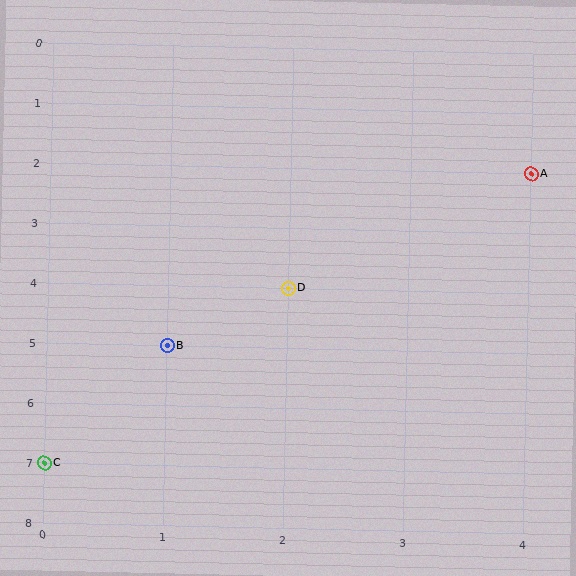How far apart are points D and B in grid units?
Points D and B are 1 column and 1 row apart (about 1.4 grid units diagonally).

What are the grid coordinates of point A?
Point A is at grid coordinates (4, 2).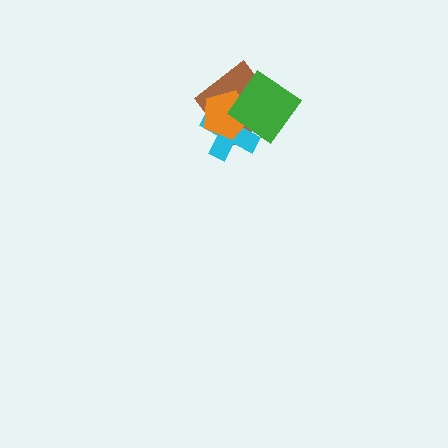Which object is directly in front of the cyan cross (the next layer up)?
The orange pentagon is directly in front of the cyan cross.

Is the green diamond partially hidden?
No, no other shape covers it.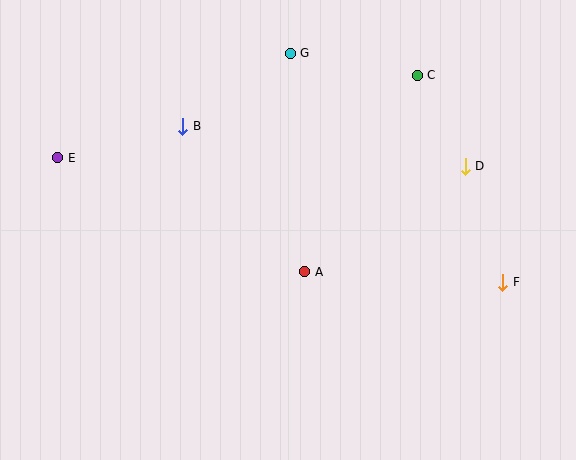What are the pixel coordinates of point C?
Point C is at (417, 75).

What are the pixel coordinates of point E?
Point E is at (58, 158).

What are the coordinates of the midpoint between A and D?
The midpoint between A and D is at (385, 219).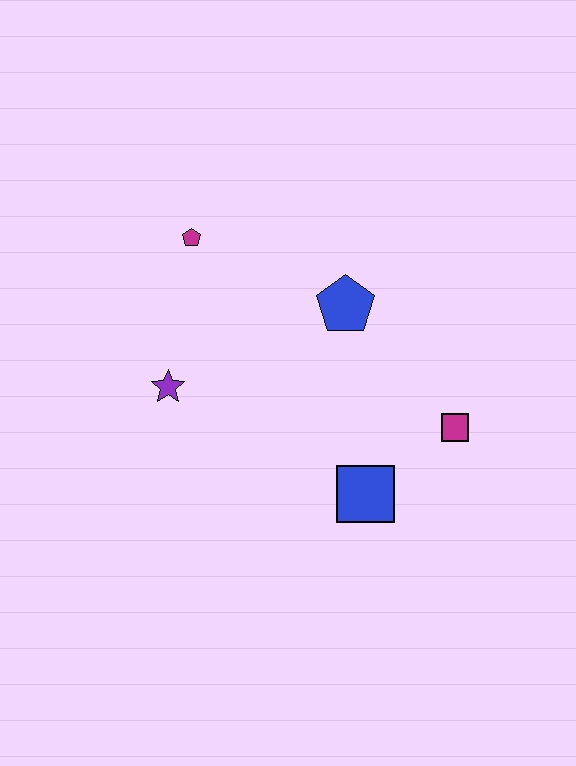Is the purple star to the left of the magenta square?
Yes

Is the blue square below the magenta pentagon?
Yes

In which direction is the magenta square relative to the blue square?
The magenta square is to the right of the blue square.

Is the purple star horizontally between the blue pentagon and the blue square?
No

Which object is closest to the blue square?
The magenta square is closest to the blue square.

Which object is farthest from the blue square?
The magenta pentagon is farthest from the blue square.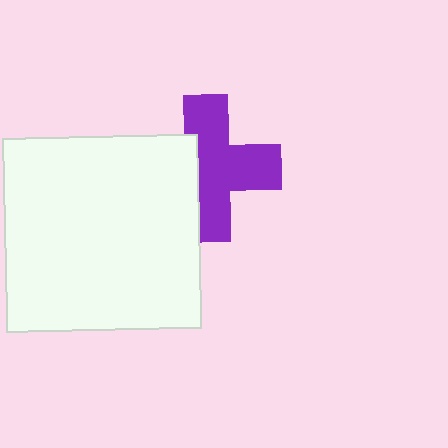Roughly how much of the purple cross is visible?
Most of it is visible (roughly 67%).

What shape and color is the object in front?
The object in front is a white square.